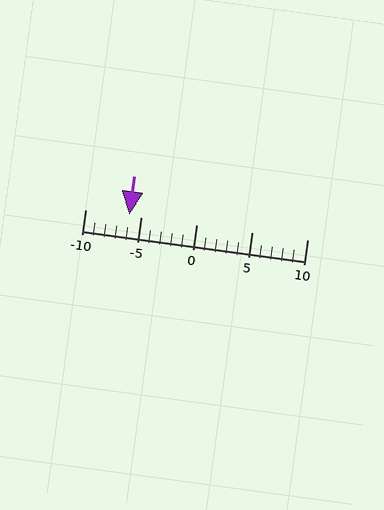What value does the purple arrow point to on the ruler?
The purple arrow points to approximately -6.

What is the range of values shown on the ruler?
The ruler shows values from -10 to 10.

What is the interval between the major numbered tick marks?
The major tick marks are spaced 5 units apart.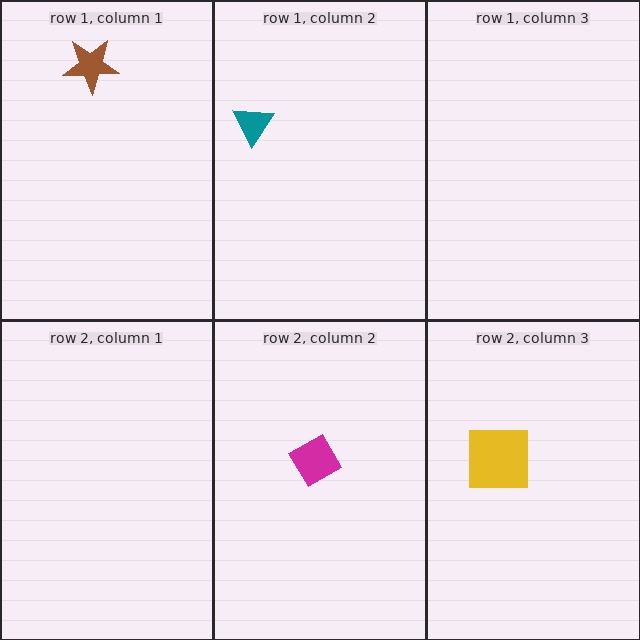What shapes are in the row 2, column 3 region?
The yellow square.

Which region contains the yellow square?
The row 2, column 3 region.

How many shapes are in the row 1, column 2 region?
1.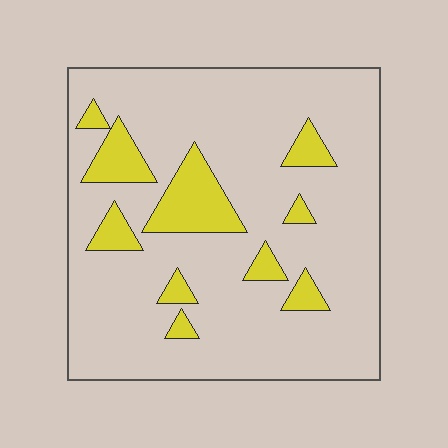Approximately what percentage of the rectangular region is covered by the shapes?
Approximately 15%.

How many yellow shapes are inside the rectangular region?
10.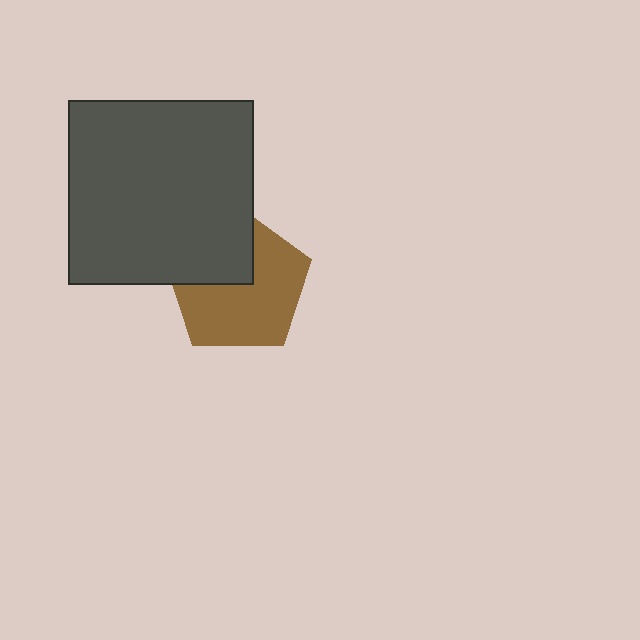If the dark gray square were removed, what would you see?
You would see the complete brown pentagon.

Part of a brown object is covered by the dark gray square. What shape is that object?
It is a pentagon.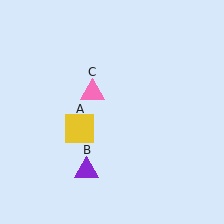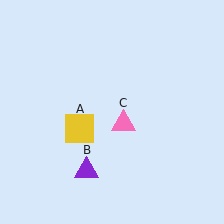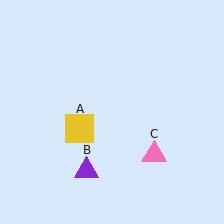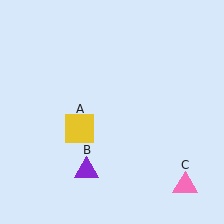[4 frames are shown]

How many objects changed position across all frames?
1 object changed position: pink triangle (object C).